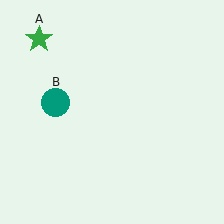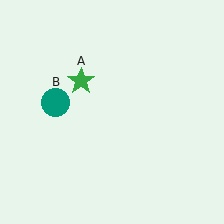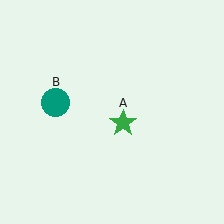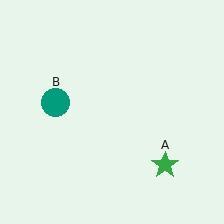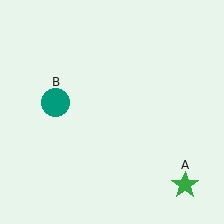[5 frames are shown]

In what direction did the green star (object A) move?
The green star (object A) moved down and to the right.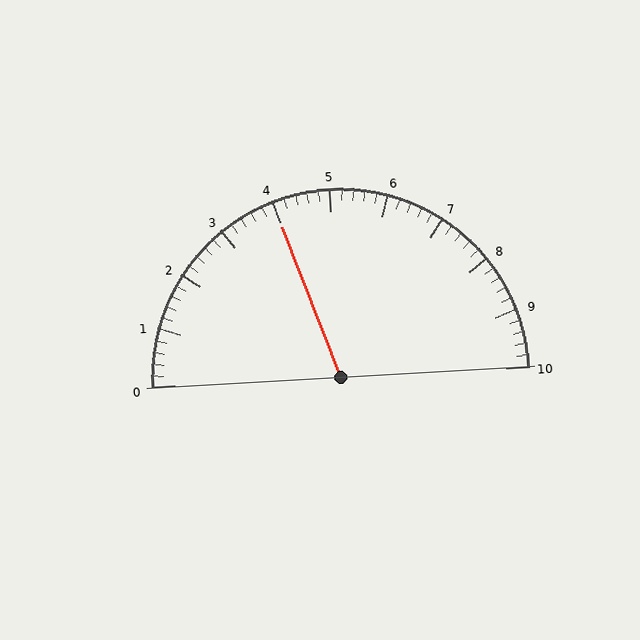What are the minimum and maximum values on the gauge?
The gauge ranges from 0 to 10.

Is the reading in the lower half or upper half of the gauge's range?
The reading is in the lower half of the range (0 to 10).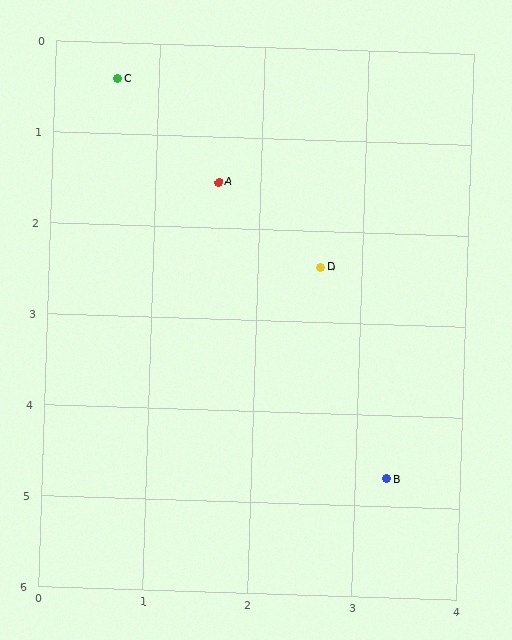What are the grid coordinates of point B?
Point B is at approximately (3.3, 4.7).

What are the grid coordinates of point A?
Point A is at approximately (1.6, 1.5).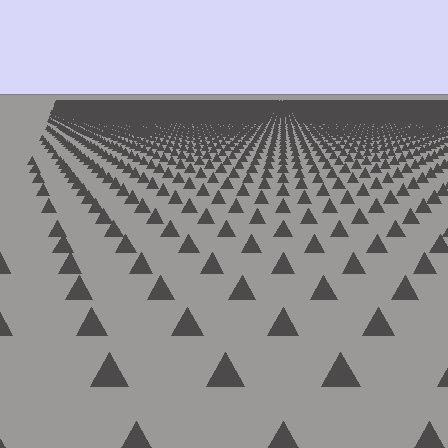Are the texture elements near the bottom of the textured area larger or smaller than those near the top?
Larger. Near the bottom, elements are closer to the viewer and appear at a bigger on-screen size.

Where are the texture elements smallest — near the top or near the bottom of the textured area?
Near the top.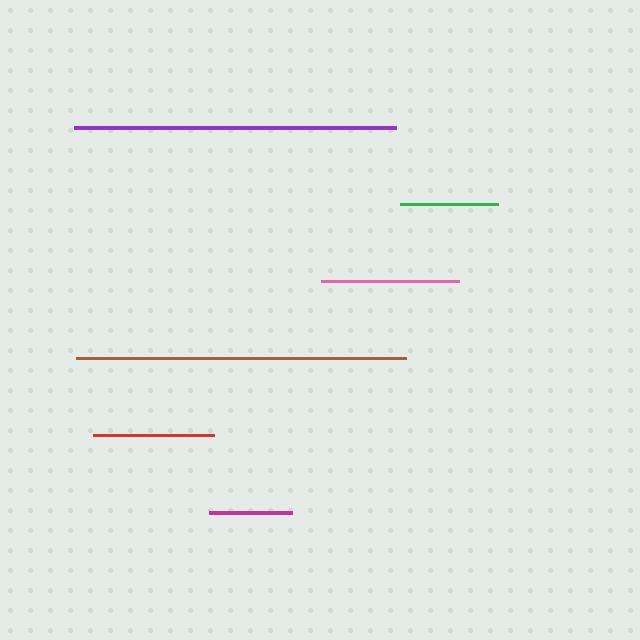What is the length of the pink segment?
The pink segment is approximately 138 pixels long.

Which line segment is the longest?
The brown line is the longest at approximately 330 pixels.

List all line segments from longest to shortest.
From longest to shortest: brown, purple, pink, red, green, magenta.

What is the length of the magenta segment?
The magenta segment is approximately 83 pixels long.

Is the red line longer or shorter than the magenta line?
The red line is longer than the magenta line.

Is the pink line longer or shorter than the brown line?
The brown line is longer than the pink line.